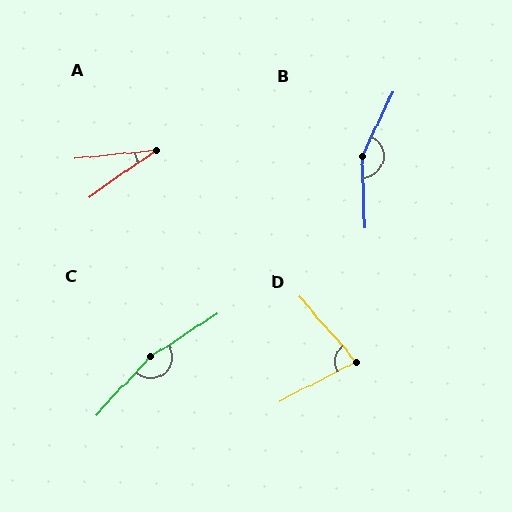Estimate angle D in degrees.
Approximately 76 degrees.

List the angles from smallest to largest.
A (28°), D (76°), B (152°), C (166°).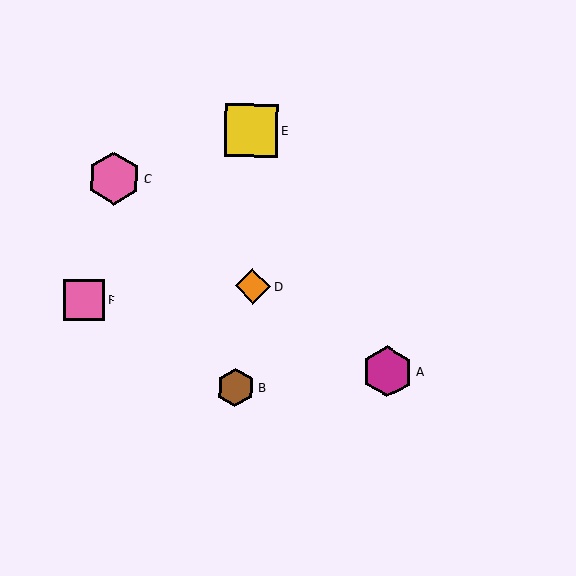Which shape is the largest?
The yellow square (labeled E) is the largest.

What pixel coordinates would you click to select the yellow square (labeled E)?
Click at (251, 130) to select the yellow square E.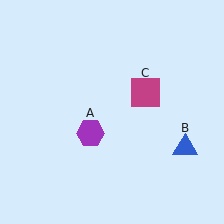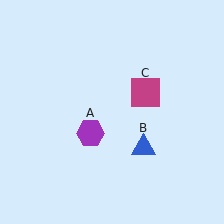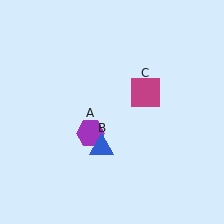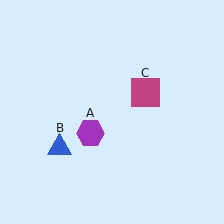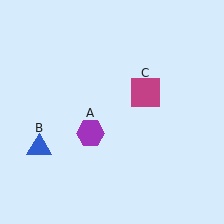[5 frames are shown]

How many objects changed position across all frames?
1 object changed position: blue triangle (object B).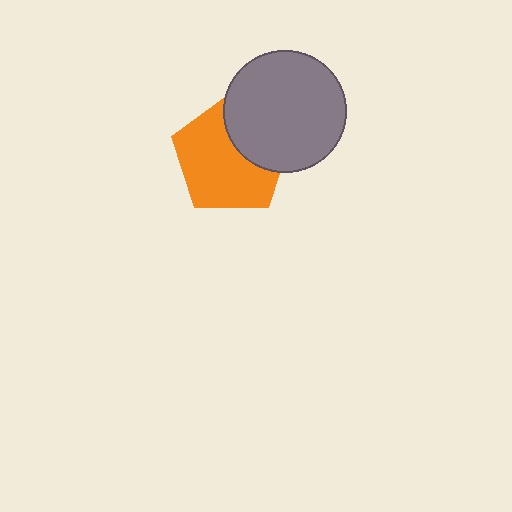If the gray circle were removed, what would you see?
You would see the complete orange pentagon.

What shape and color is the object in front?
The object in front is a gray circle.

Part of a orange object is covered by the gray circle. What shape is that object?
It is a pentagon.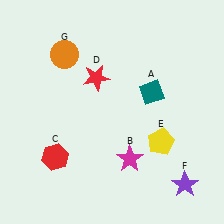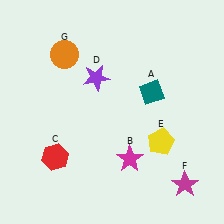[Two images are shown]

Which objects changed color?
D changed from red to purple. F changed from purple to magenta.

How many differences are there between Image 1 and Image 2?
There are 2 differences between the two images.